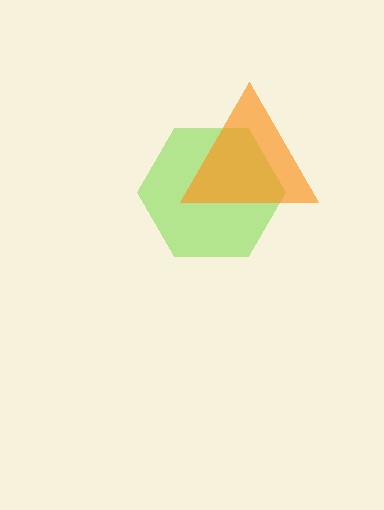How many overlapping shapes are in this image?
There are 2 overlapping shapes in the image.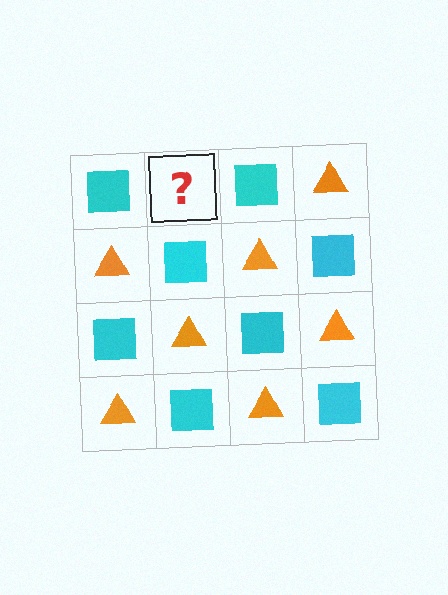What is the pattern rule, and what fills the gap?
The rule is that it alternates cyan square and orange triangle in a checkerboard pattern. The gap should be filled with an orange triangle.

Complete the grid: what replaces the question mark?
The question mark should be replaced with an orange triangle.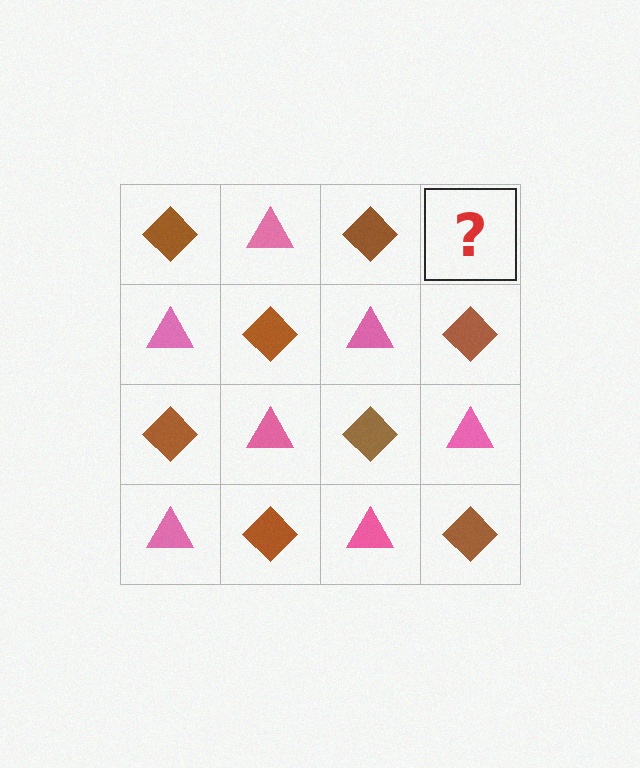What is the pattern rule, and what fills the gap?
The rule is that it alternates brown diamond and pink triangle in a checkerboard pattern. The gap should be filled with a pink triangle.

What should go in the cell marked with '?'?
The missing cell should contain a pink triangle.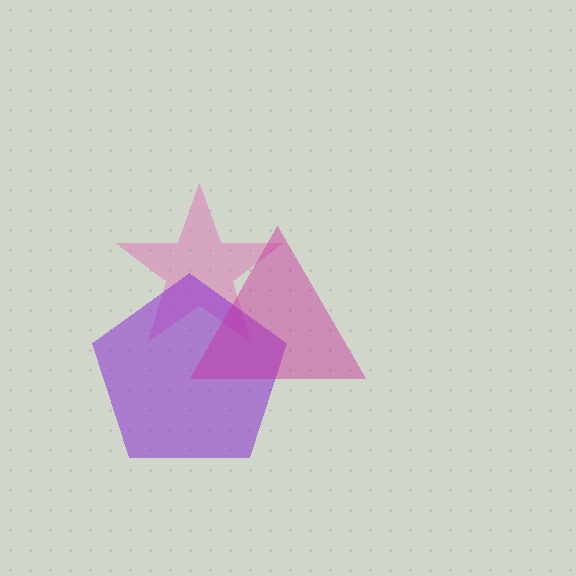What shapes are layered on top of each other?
The layered shapes are: a pink star, a purple pentagon, a magenta triangle.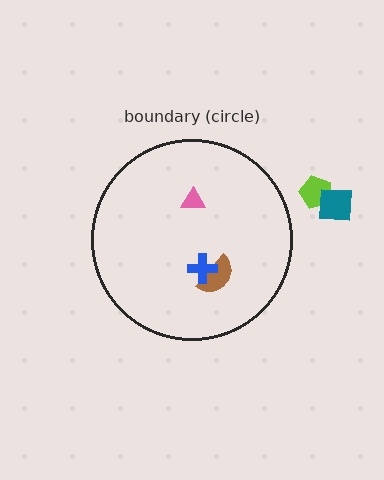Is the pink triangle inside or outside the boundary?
Inside.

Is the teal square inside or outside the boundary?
Outside.